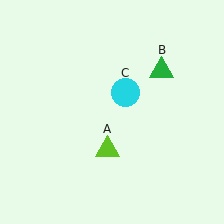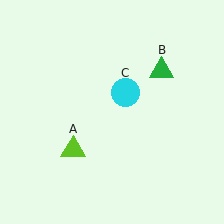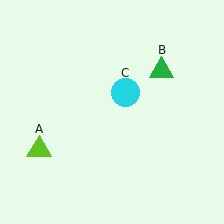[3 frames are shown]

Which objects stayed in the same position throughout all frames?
Green triangle (object B) and cyan circle (object C) remained stationary.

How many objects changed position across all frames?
1 object changed position: lime triangle (object A).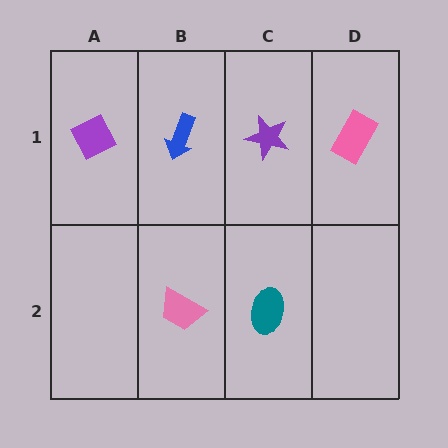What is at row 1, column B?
A blue arrow.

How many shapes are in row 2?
2 shapes.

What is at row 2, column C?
A teal ellipse.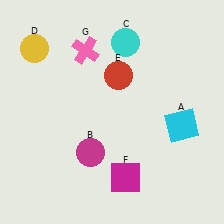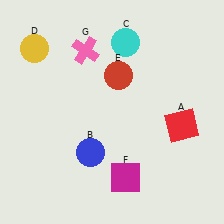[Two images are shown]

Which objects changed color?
A changed from cyan to red. B changed from magenta to blue.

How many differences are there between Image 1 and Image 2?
There are 2 differences between the two images.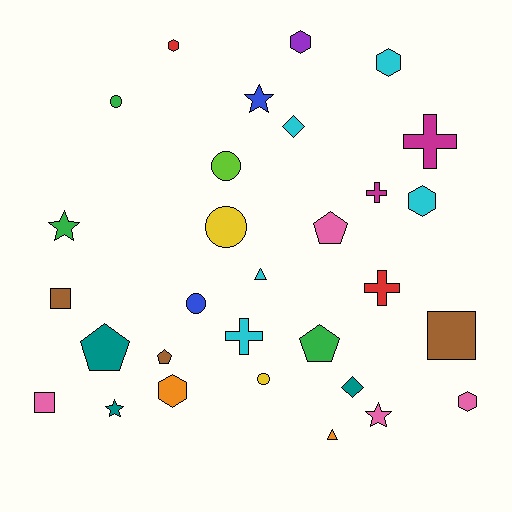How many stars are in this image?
There are 4 stars.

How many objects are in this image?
There are 30 objects.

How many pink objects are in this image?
There are 4 pink objects.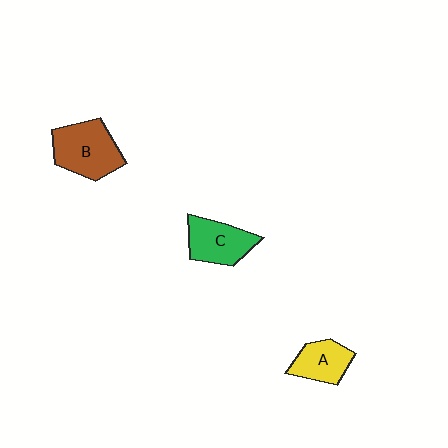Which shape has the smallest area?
Shape A (yellow).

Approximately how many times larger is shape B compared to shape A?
Approximately 1.6 times.